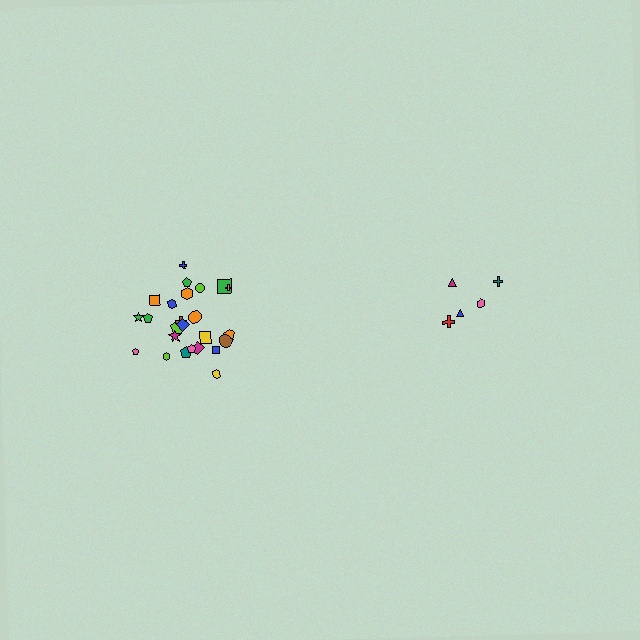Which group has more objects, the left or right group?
The left group.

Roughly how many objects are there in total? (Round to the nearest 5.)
Roughly 30 objects in total.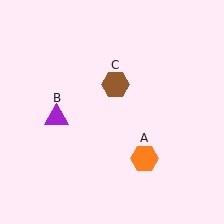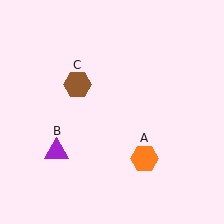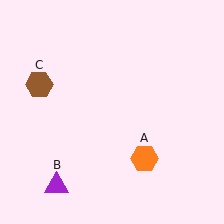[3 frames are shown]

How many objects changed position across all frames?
2 objects changed position: purple triangle (object B), brown hexagon (object C).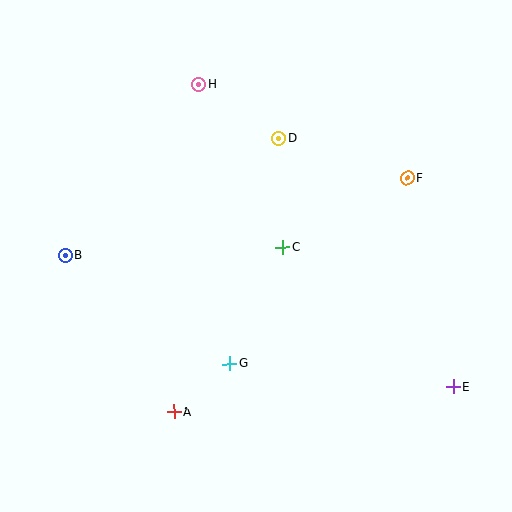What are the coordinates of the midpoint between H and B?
The midpoint between H and B is at (132, 170).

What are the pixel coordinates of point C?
Point C is at (282, 247).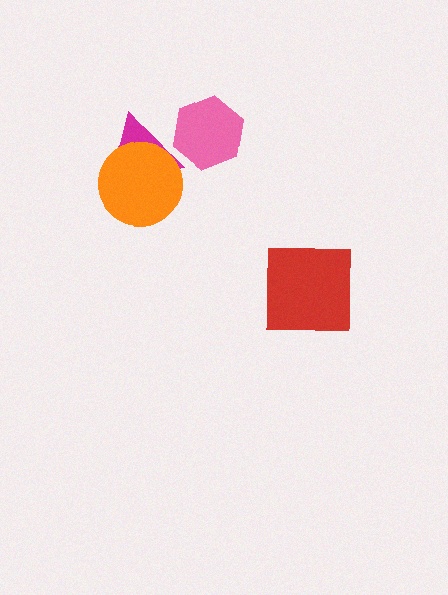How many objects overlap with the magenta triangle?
2 objects overlap with the magenta triangle.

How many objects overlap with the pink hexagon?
1 object overlaps with the pink hexagon.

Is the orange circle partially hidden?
No, no other shape covers it.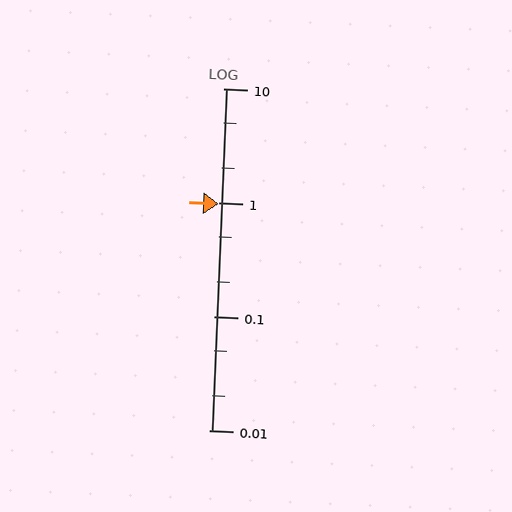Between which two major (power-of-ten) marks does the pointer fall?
The pointer is between 0.1 and 1.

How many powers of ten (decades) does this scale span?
The scale spans 3 decades, from 0.01 to 10.